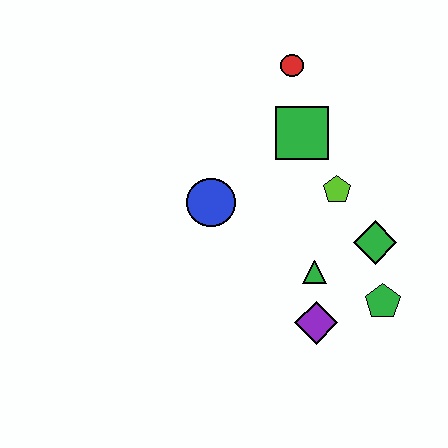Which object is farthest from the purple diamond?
The red circle is farthest from the purple diamond.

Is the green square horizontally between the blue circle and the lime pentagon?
Yes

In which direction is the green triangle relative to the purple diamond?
The green triangle is above the purple diamond.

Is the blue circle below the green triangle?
No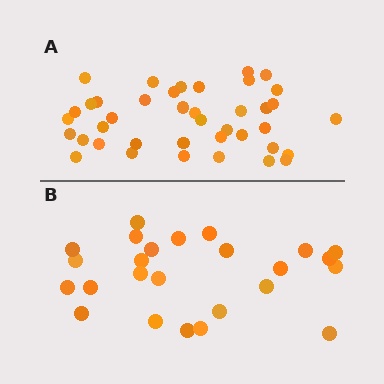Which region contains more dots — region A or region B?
Region A (the top region) has more dots.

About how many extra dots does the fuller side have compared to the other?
Region A has approximately 15 more dots than region B.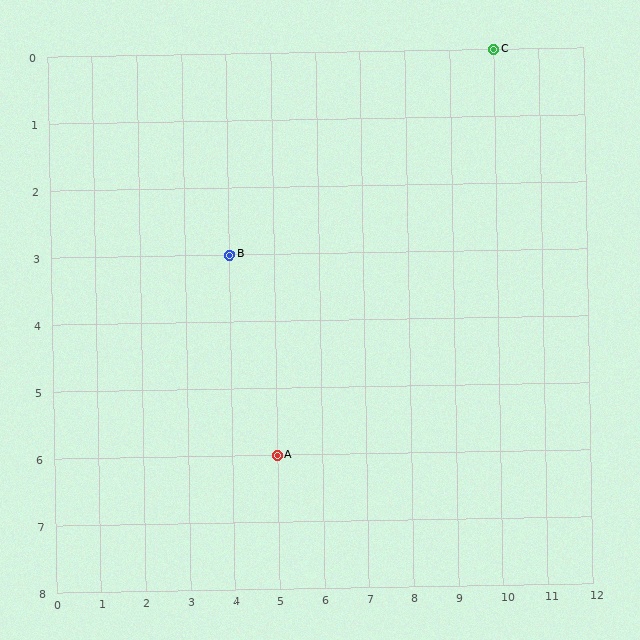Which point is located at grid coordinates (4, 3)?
Point B is at (4, 3).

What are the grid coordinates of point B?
Point B is at grid coordinates (4, 3).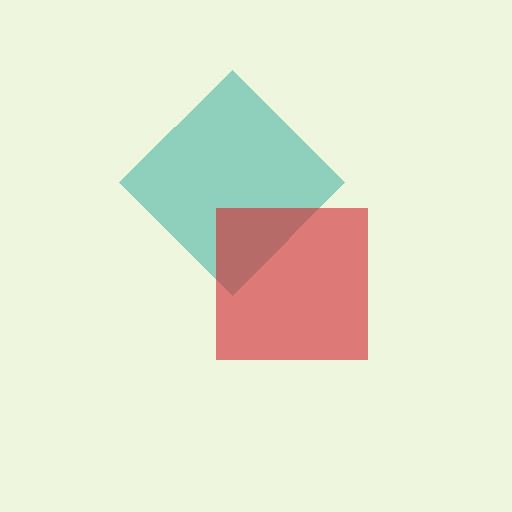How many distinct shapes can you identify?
There are 2 distinct shapes: a teal diamond, a red square.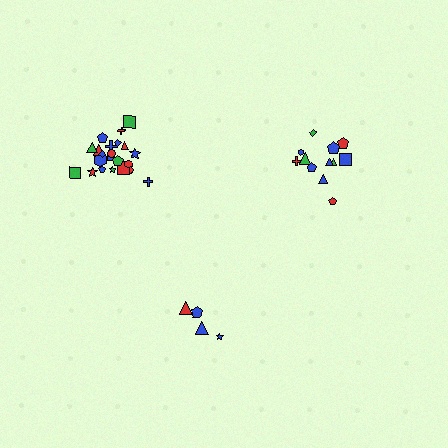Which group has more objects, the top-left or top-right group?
The top-left group.